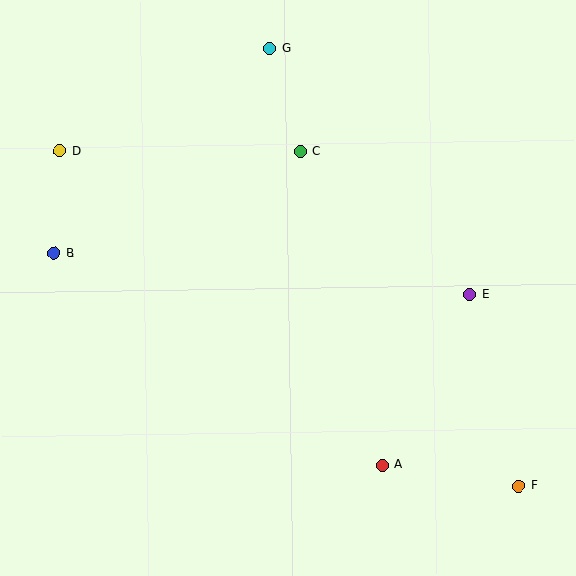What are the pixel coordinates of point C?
Point C is at (300, 151).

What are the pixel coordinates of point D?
Point D is at (60, 151).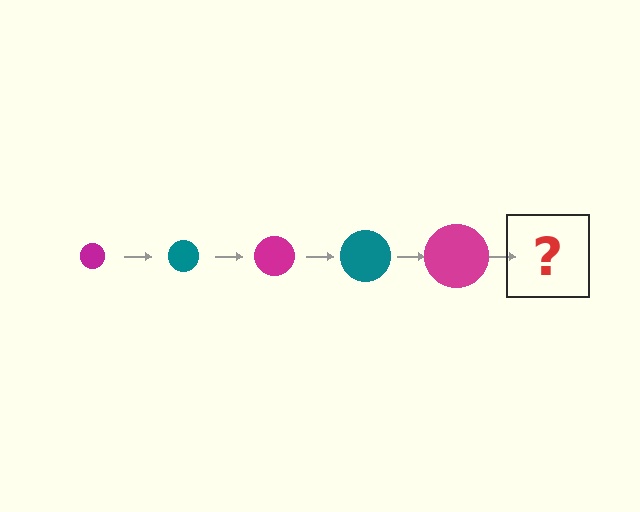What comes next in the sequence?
The next element should be a teal circle, larger than the previous one.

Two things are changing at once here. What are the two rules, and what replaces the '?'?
The two rules are that the circle grows larger each step and the color cycles through magenta and teal. The '?' should be a teal circle, larger than the previous one.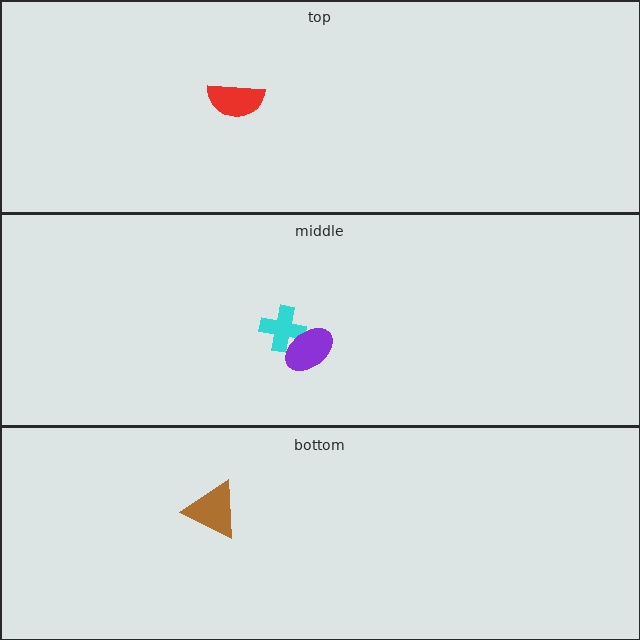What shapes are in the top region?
The red semicircle.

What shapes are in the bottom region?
The brown triangle.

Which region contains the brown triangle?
The bottom region.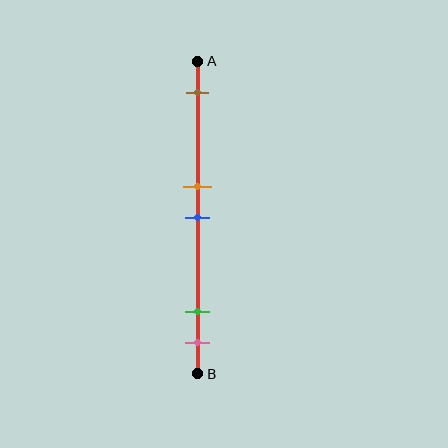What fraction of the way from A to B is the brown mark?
The brown mark is approximately 10% (0.1) of the way from A to B.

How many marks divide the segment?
There are 5 marks dividing the segment.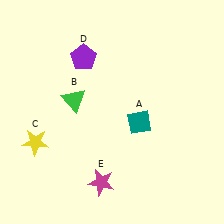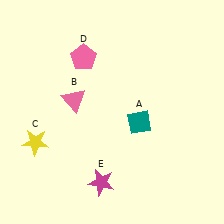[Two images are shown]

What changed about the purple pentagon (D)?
In Image 1, D is purple. In Image 2, it changed to pink.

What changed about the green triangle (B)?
In Image 1, B is green. In Image 2, it changed to pink.